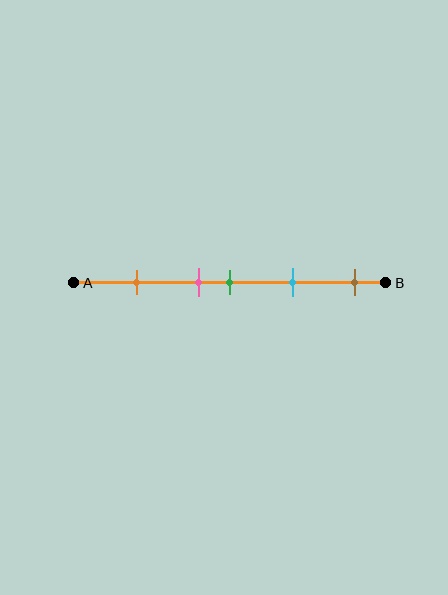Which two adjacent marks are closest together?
The pink and green marks are the closest adjacent pair.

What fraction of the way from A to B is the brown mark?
The brown mark is approximately 90% (0.9) of the way from A to B.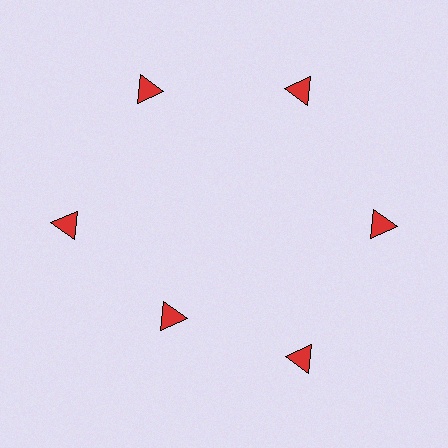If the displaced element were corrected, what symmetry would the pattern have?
It would have 6-fold rotational symmetry — the pattern would map onto itself every 60 degrees.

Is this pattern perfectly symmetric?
No. The 6 red triangles are arranged in a ring, but one element near the 7 o'clock position is pulled inward toward the center, breaking the 6-fold rotational symmetry.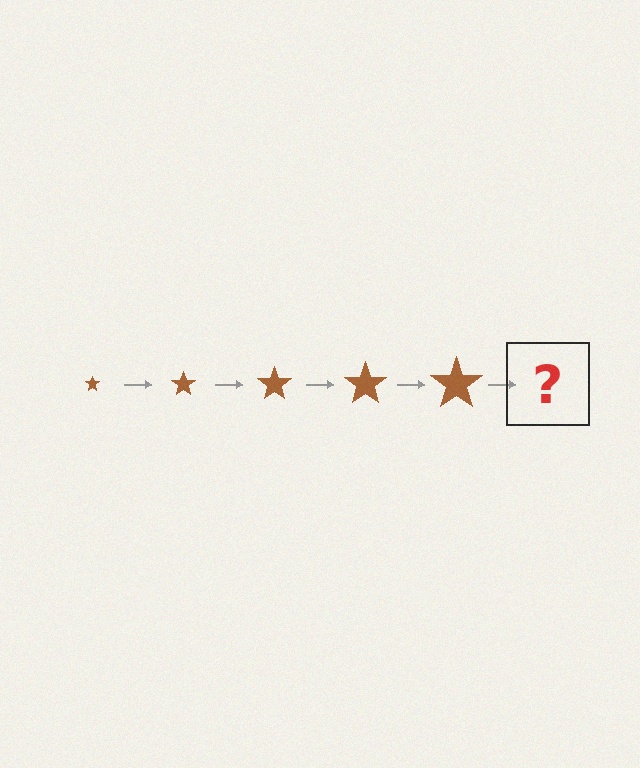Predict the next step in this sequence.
The next step is a brown star, larger than the previous one.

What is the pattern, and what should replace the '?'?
The pattern is that the star gets progressively larger each step. The '?' should be a brown star, larger than the previous one.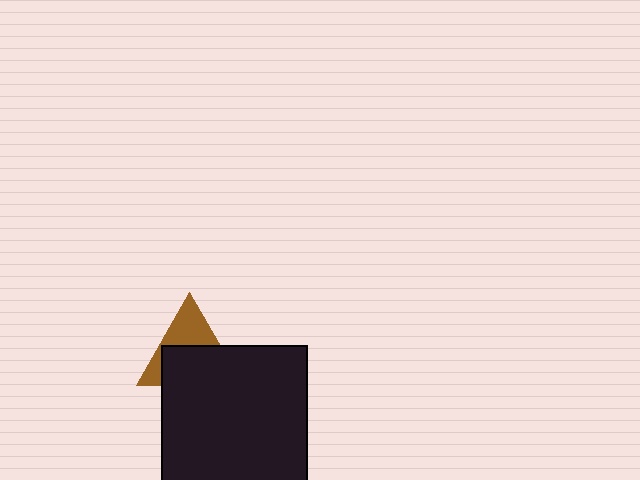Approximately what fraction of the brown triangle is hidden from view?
Roughly 56% of the brown triangle is hidden behind the black square.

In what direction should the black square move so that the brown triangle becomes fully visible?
The black square should move down. That is the shortest direction to clear the overlap and leave the brown triangle fully visible.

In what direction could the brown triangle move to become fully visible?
The brown triangle could move up. That would shift it out from behind the black square entirely.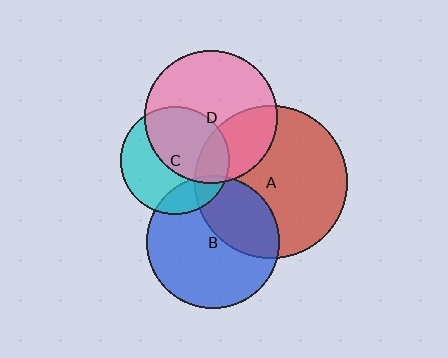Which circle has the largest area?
Circle A (red).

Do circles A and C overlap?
Yes.